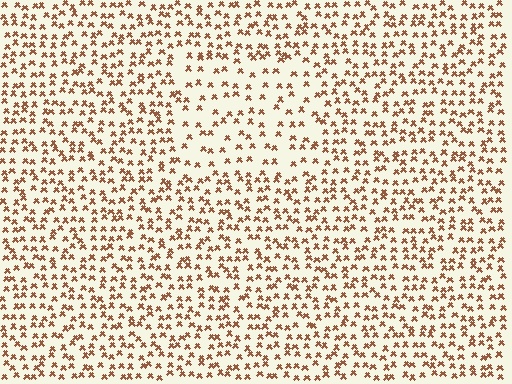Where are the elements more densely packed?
The elements are more densely packed outside the rectangle boundary.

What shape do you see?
I see a rectangle.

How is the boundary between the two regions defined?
The boundary is defined by a change in element density (approximately 1.8x ratio). All elements are the same color, size, and shape.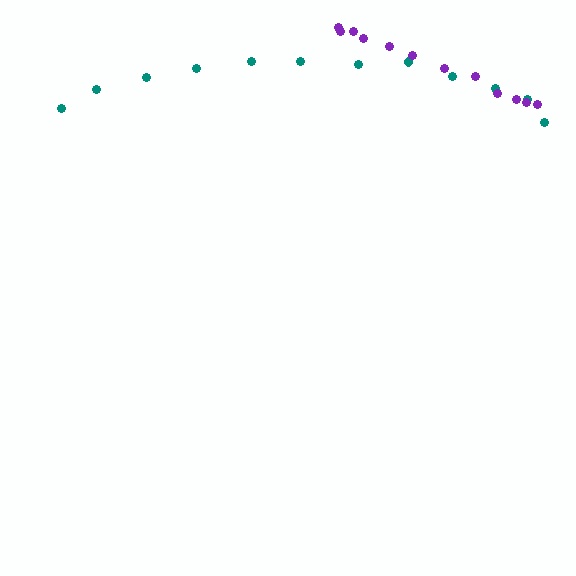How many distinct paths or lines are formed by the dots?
There are 2 distinct paths.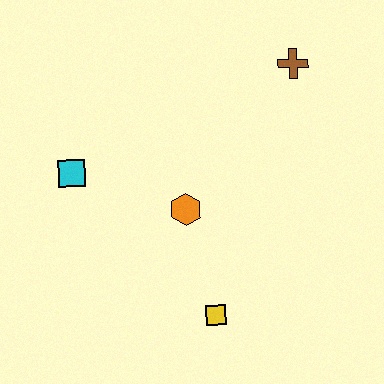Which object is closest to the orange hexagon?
The yellow square is closest to the orange hexagon.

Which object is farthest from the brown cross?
The yellow square is farthest from the brown cross.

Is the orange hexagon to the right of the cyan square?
Yes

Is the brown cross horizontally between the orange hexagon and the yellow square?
No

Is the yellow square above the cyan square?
No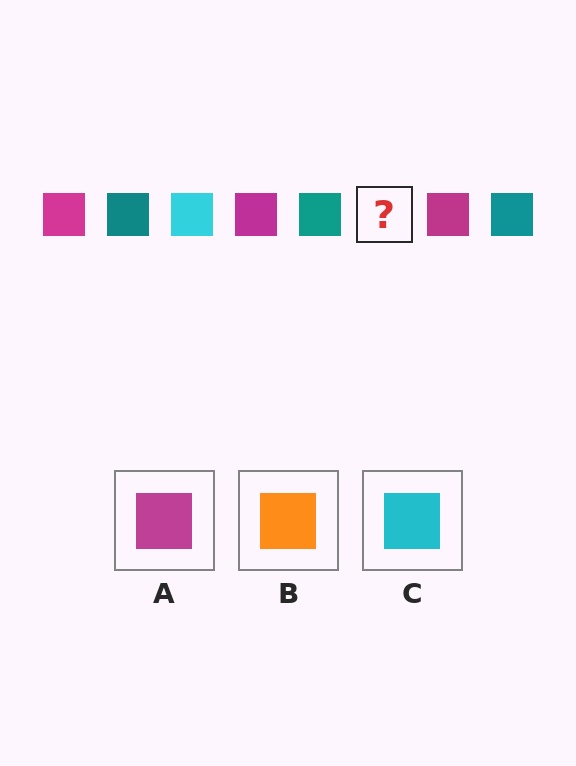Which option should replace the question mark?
Option C.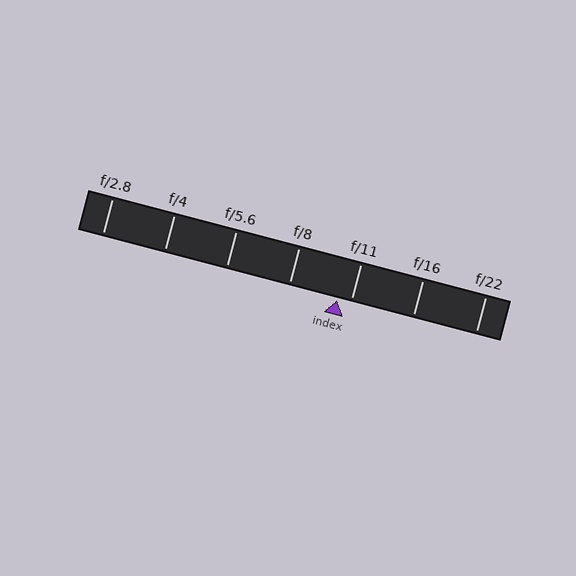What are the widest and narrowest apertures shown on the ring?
The widest aperture shown is f/2.8 and the narrowest is f/22.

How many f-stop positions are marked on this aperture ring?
There are 7 f-stop positions marked.